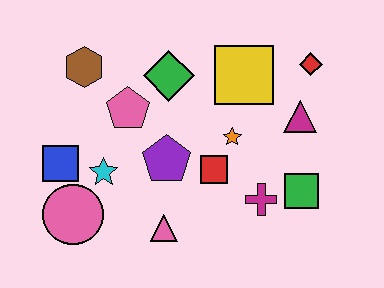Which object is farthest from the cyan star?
The red diamond is farthest from the cyan star.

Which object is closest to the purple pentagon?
The red square is closest to the purple pentagon.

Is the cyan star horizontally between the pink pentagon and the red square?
No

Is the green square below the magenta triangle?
Yes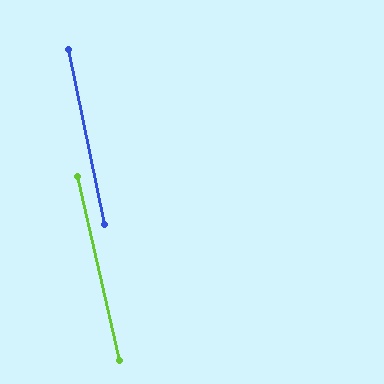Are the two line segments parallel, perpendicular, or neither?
Parallel — their directions differ by only 1.4°.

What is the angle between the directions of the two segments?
Approximately 1 degree.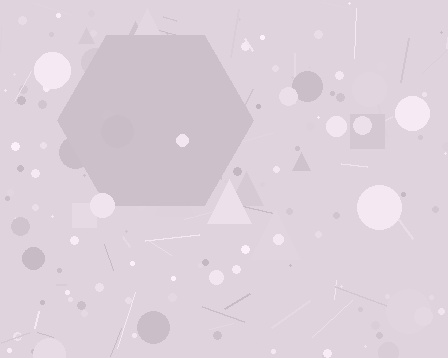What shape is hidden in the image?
A hexagon is hidden in the image.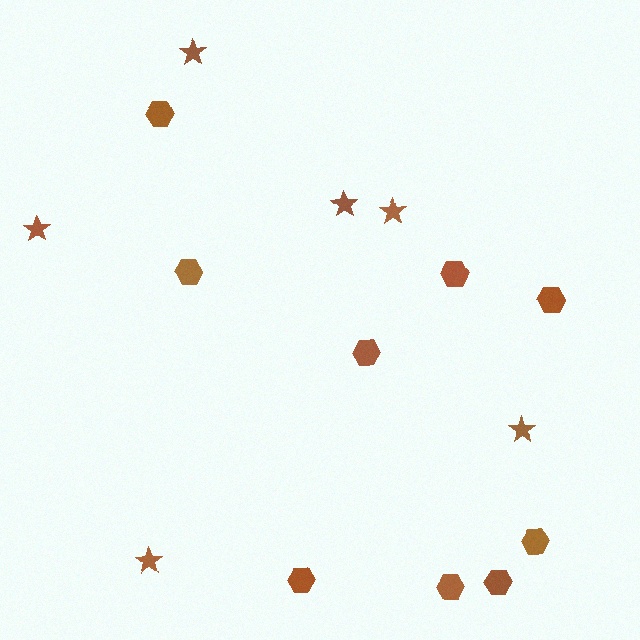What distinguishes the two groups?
There are 2 groups: one group of hexagons (9) and one group of stars (6).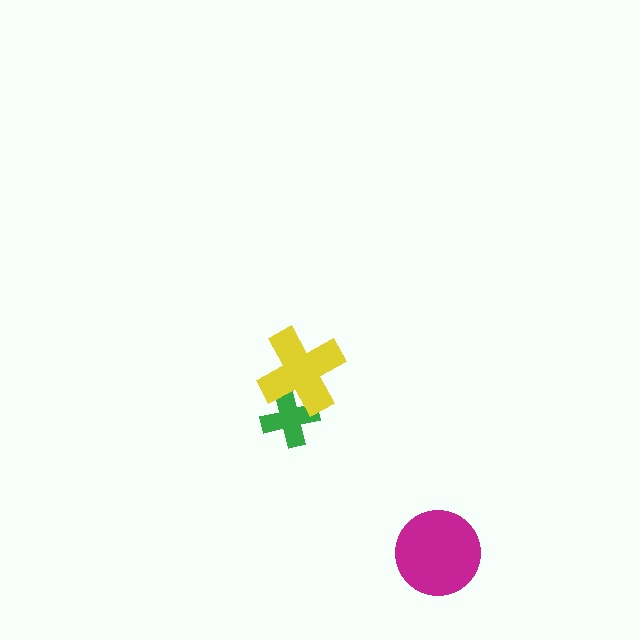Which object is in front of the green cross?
The yellow cross is in front of the green cross.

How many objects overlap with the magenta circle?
0 objects overlap with the magenta circle.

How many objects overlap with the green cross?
1 object overlaps with the green cross.